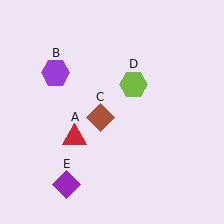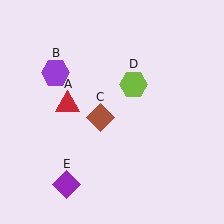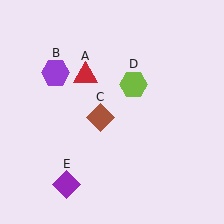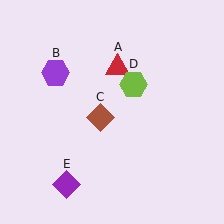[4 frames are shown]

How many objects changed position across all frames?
1 object changed position: red triangle (object A).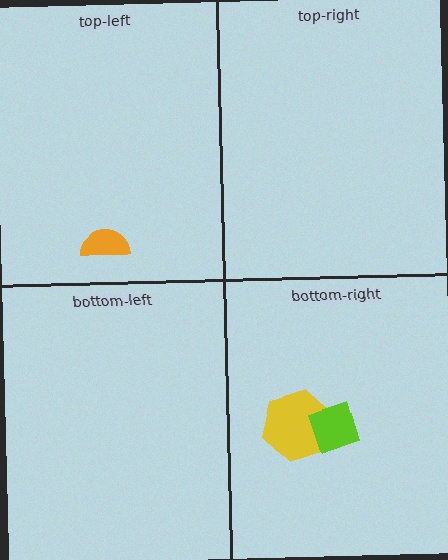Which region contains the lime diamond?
The bottom-right region.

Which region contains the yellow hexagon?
The bottom-right region.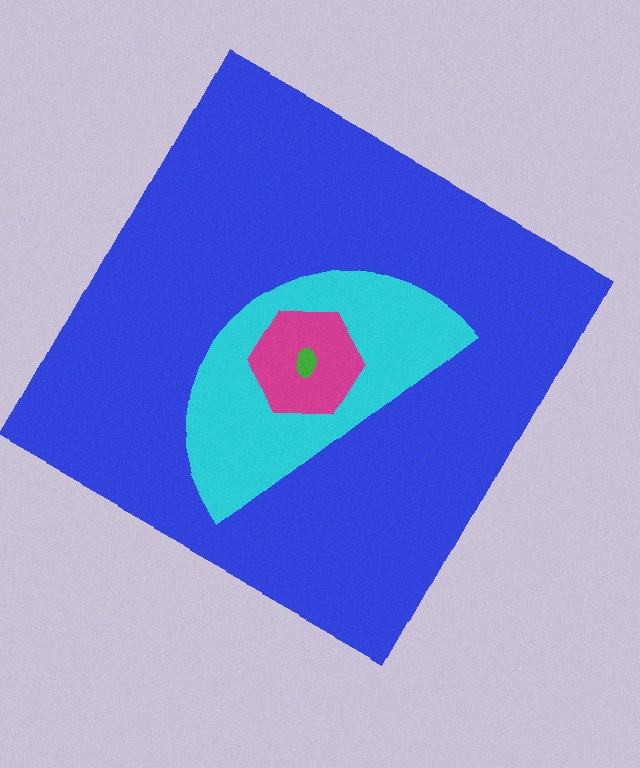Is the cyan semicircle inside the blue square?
Yes.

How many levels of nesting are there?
4.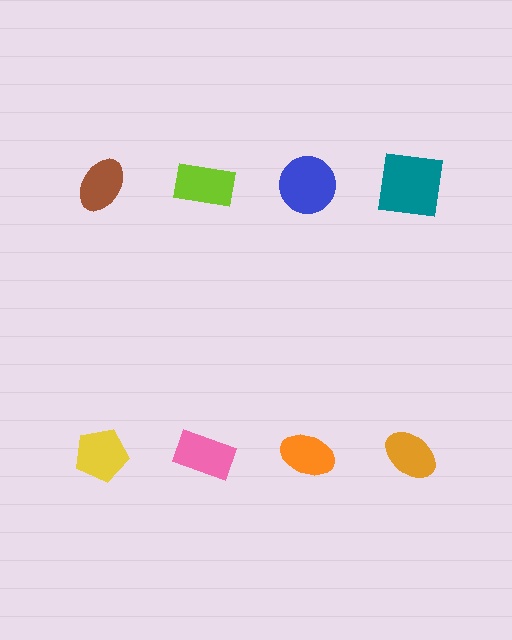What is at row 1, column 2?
A lime rectangle.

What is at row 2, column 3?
An orange ellipse.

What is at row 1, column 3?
A blue circle.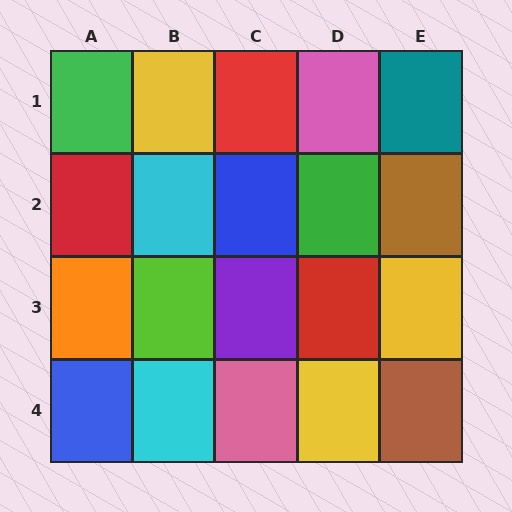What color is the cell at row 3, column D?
Red.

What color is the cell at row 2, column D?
Green.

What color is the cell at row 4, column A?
Blue.